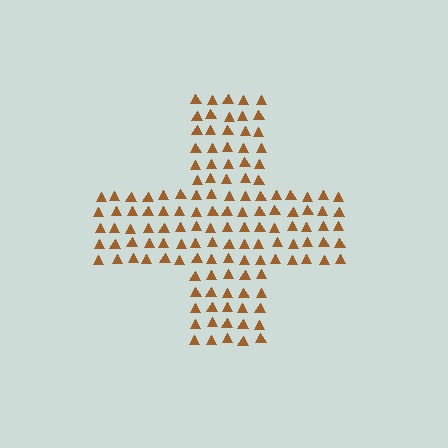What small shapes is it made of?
It is made of small triangles.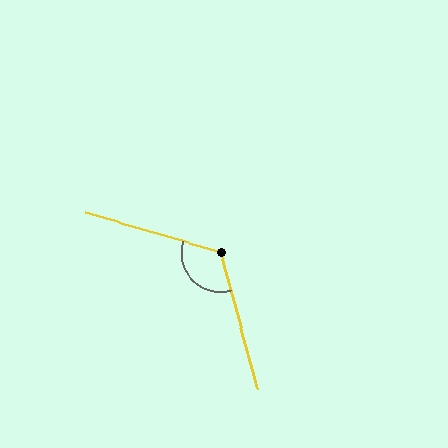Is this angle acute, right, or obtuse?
It is obtuse.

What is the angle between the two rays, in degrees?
Approximately 122 degrees.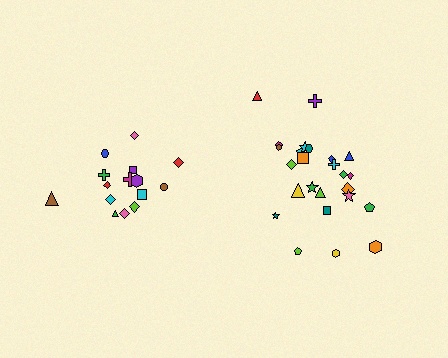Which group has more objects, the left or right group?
The right group.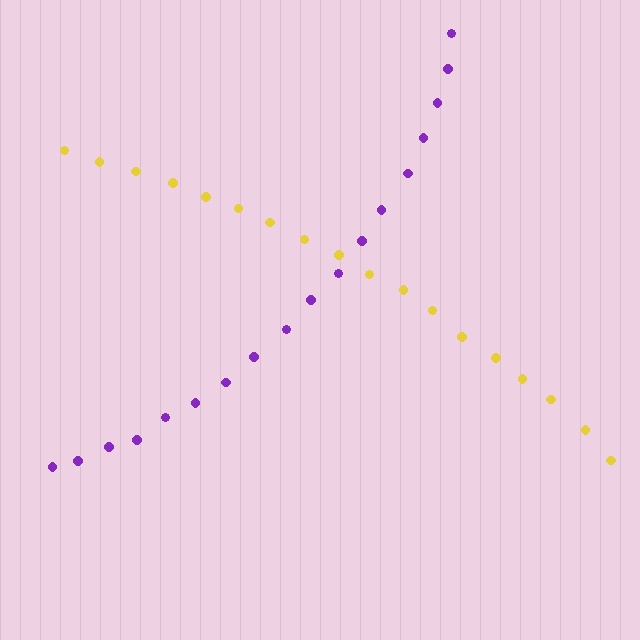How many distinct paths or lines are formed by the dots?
There are 2 distinct paths.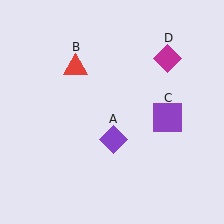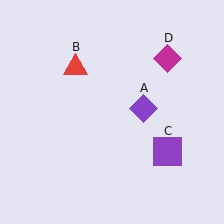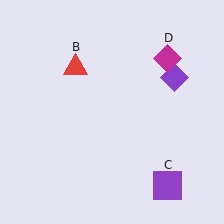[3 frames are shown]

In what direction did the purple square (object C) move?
The purple square (object C) moved down.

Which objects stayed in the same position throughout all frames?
Red triangle (object B) and magenta diamond (object D) remained stationary.